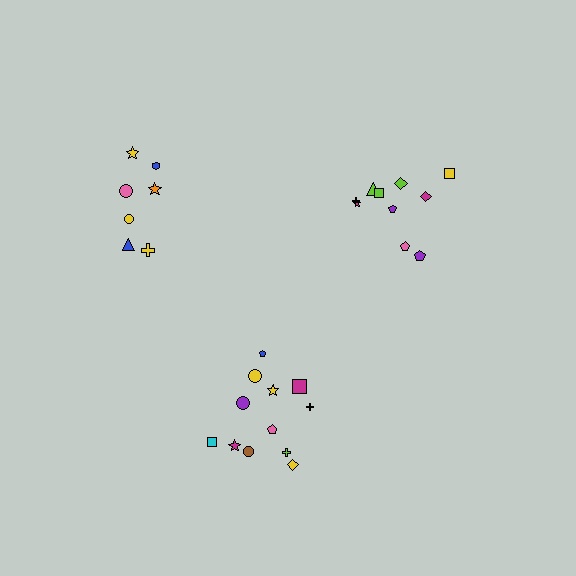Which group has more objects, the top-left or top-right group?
The top-right group.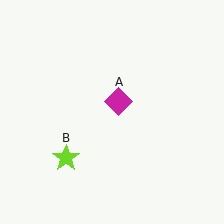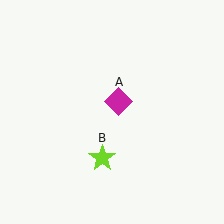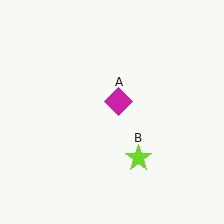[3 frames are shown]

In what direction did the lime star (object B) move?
The lime star (object B) moved right.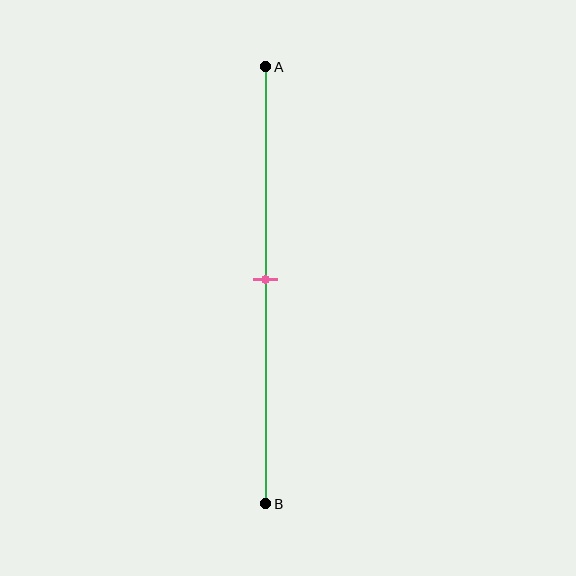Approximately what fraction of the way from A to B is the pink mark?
The pink mark is approximately 50% of the way from A to B.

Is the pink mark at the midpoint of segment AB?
Yes, the mark is approximately at the midpoint.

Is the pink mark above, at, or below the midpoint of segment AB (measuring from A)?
The pink mark is approximately at the midpoint of segment AB.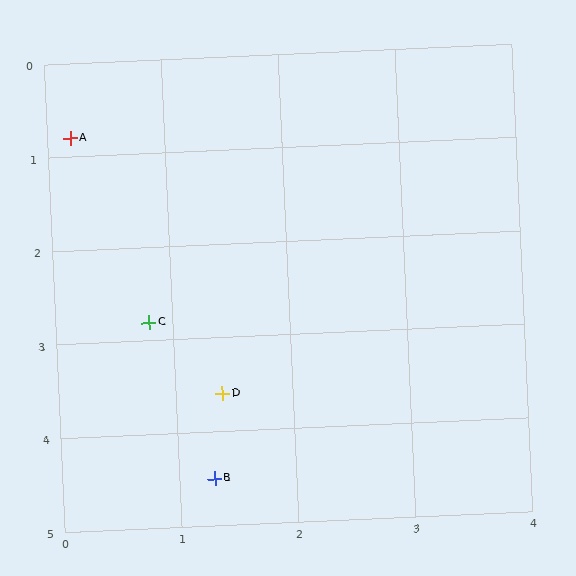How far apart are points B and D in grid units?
Points B and D are about 0.9 grid units apart.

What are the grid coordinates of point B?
Point B is at approximately (1.3, 4.5).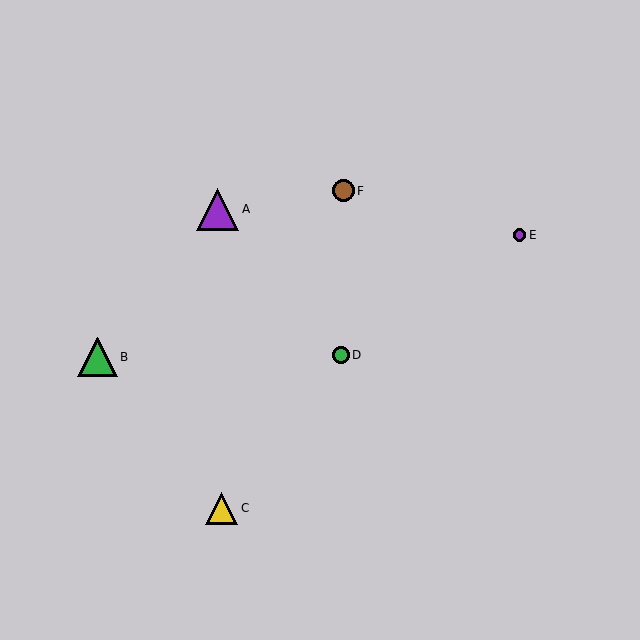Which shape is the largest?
The purple triangle (labeled A) is the largest.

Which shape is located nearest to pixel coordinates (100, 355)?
The green triangle (labeled B) at (97, 357) is nearest to that location.